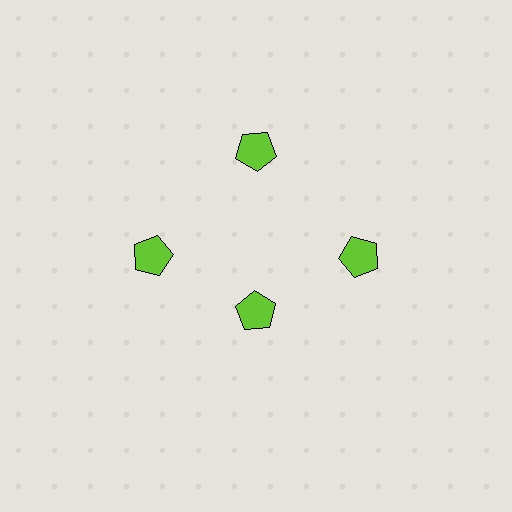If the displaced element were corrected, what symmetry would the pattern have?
It would have 4-fold rotational symmetry — the pattern would map onto itself every 90 degrees.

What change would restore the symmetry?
The symmetry would be restored by moving it outward, back onto the ring so that all 4 pentagons sit at equal angles and equal distance from the center.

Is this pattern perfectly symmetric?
No. The 4 lime pentagons are arranged in a ring, but one element near the 6 o'clock position is pulled inward toward the center, breaking the 4-fold rotational symmetry.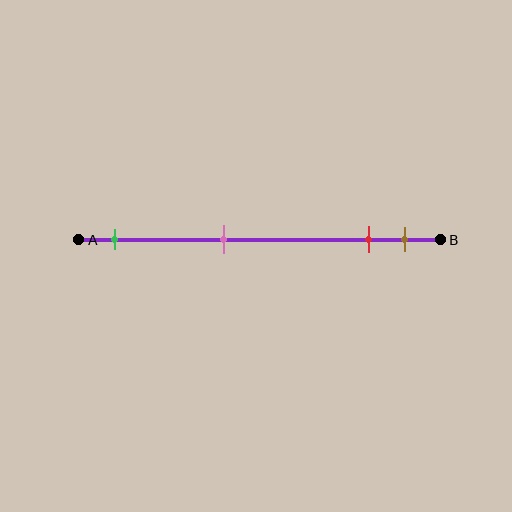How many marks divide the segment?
There are 4 marks dividing the segment.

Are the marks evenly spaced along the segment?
No, the marks are not evenly spaced.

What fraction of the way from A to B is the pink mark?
The pink mark is approximately 40% (0.4) of the way from A to B.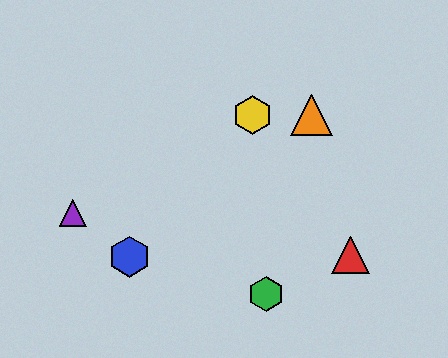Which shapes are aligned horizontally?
The yellow hexagon, the orange triangle are aligned horizontally.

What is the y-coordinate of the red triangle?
The red triangle is at y≈255.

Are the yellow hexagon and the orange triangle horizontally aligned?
Yes, both are at y≈115.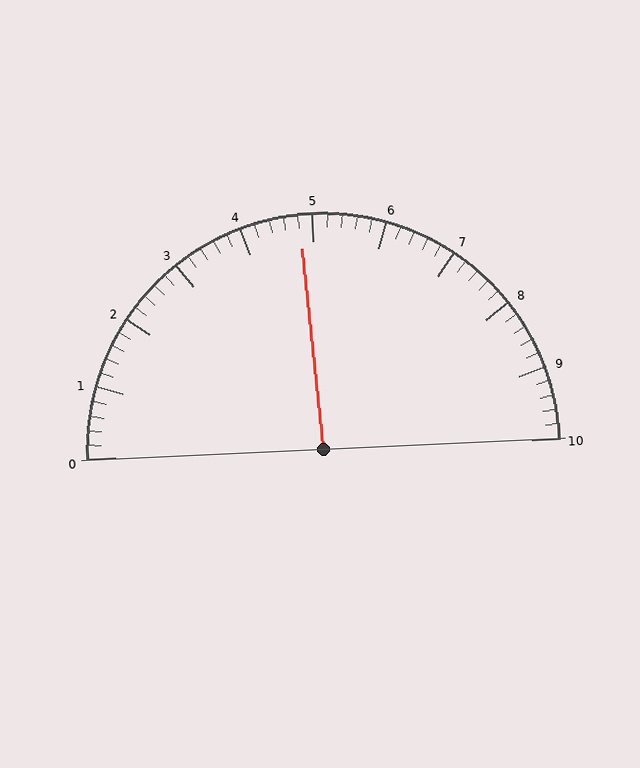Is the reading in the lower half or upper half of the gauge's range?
The reading is in the lower half of the range (0 to 10).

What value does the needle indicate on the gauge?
The needle indicates approximately 4.8.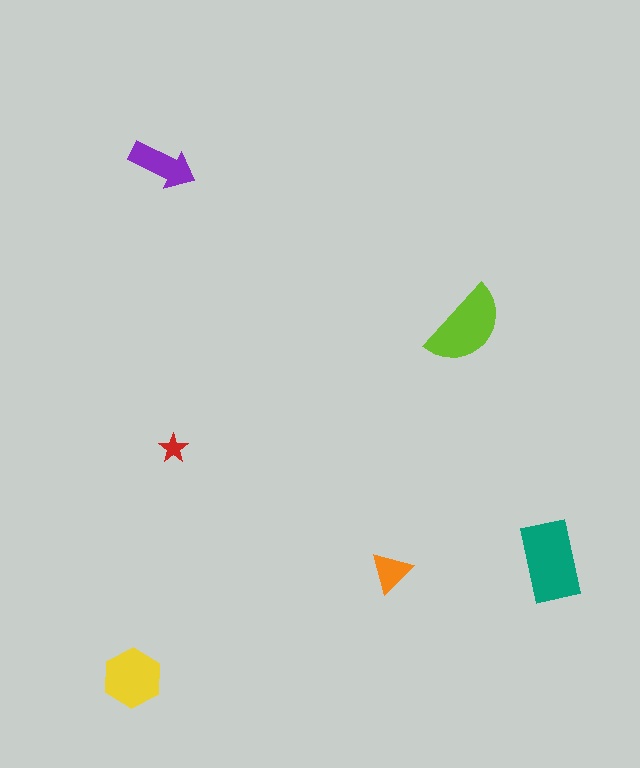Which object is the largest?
The teal rectangle.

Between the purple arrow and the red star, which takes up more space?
The purple arrow.